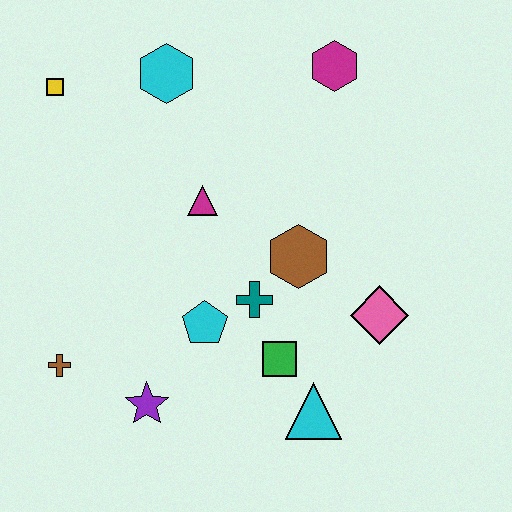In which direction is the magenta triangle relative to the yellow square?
The magenta triangle is to the right of the yellow square.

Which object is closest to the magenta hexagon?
The cyan hexagon is closest to the magenta hexagon.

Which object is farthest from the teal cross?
The yellow square is farthest from the teal cross.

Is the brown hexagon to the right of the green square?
Yes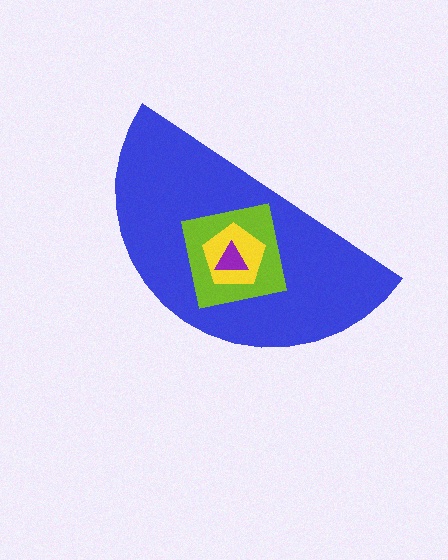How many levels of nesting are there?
4.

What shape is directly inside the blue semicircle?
The lime square.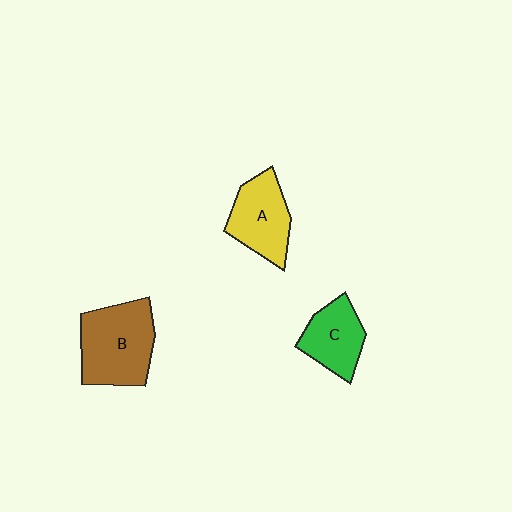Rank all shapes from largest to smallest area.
From largest to smallest: B (brown), A (yellow), C (green).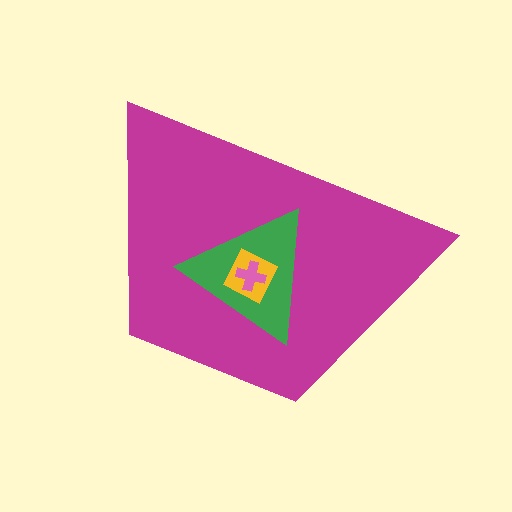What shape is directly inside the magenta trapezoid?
The green triangle.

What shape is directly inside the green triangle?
The yellow diamond.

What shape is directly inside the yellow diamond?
The pink cross.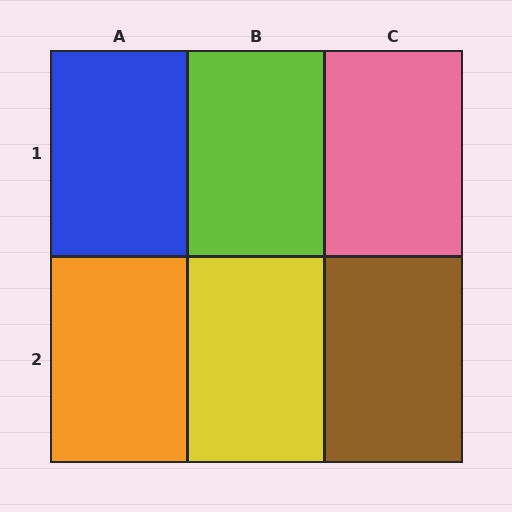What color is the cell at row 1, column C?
Pink.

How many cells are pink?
1 cell is pink.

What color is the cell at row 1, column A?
Blue.